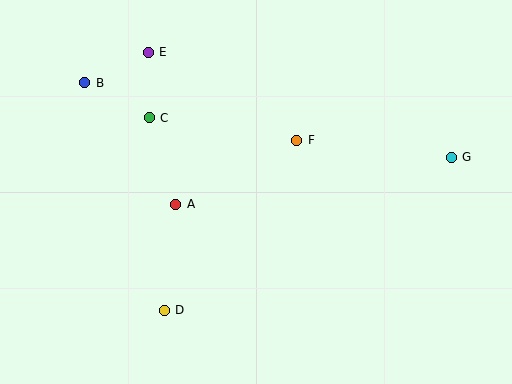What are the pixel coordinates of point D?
Point D is at (164, 310).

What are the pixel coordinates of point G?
Point G is at (451, 157).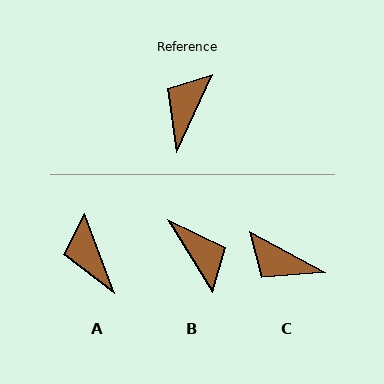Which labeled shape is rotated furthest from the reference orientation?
B, about 124 degrees away.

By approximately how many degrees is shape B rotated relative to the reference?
Approximately 124 degrees clockwise.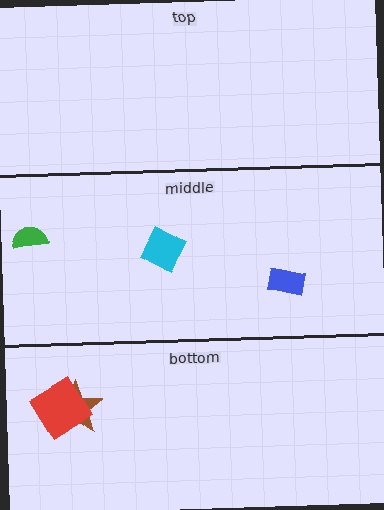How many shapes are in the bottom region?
2.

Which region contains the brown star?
The bottom region.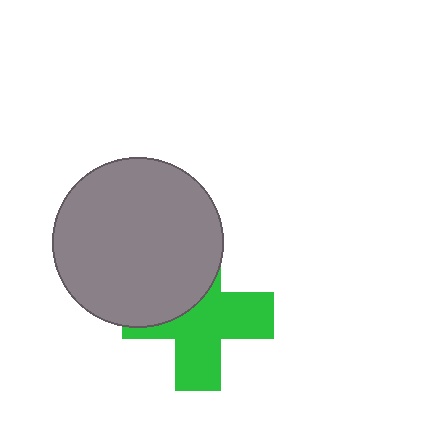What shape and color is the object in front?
The object in front is a gray circle.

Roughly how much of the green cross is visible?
About half of it is visible (roughly 62%).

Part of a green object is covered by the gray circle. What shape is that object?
It is a cross.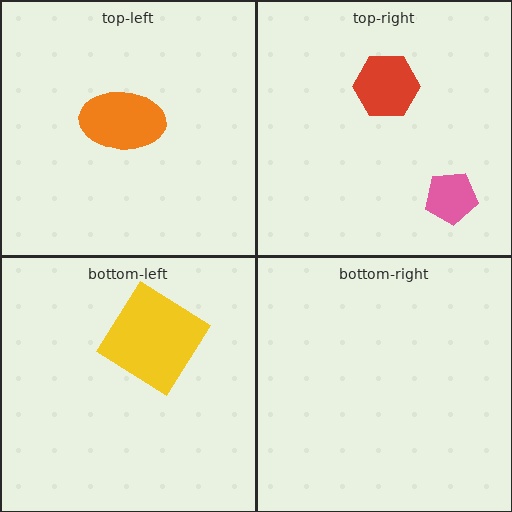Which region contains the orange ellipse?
The top-left region.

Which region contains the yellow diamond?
The bottom-left region.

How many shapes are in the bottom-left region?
1.